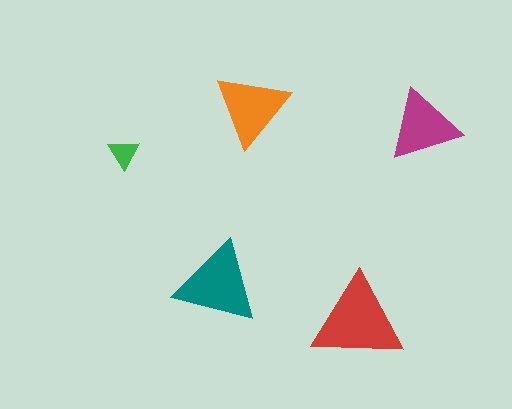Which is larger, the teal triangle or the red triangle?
The red one.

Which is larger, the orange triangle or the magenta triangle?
The orange one.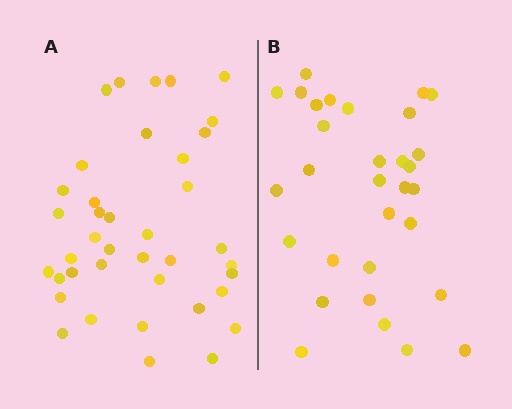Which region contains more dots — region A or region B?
Region A (the left region) has more dots.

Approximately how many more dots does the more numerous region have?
Region A has roughly 8 or so more dots than region B.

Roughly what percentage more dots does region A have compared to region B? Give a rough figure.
About 25% more.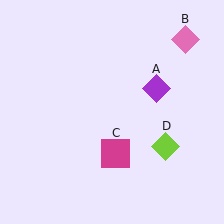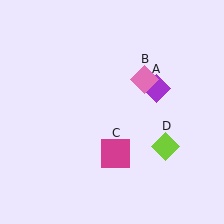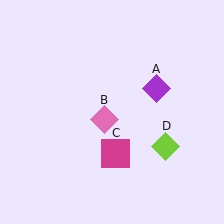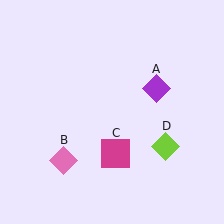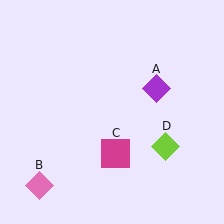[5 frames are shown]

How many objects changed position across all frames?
1 object changed position: pink diamond (object B).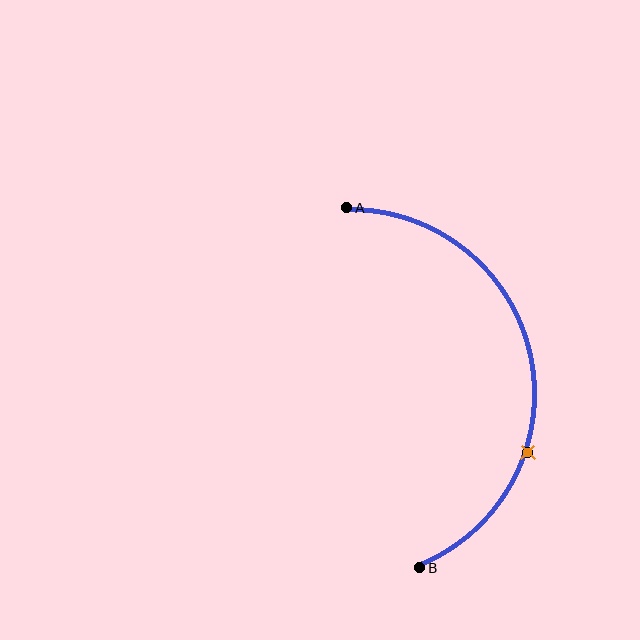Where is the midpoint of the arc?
The arc midpoint is the point on the curve farthest from the straight line joining A and B. It sits to the right of that line.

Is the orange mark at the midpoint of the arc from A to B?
No. The orange mark lies on the arc but is closer to endpoint B. The arc midpoint would be at the point on the curve equidistant along the arc from both A and B.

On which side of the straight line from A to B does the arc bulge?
The arc bulges to the right of the straight line connecting A and B.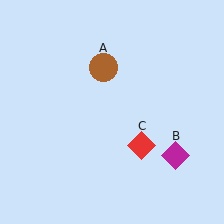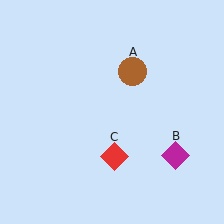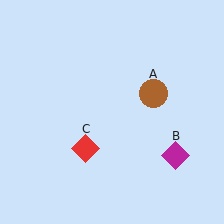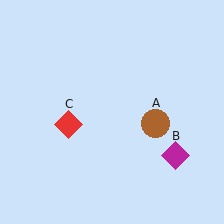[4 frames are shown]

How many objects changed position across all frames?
2 objects changed position: brown circle (object A), red diamond (object C).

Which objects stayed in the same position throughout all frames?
Magenta diamond (object B) remained stationary.